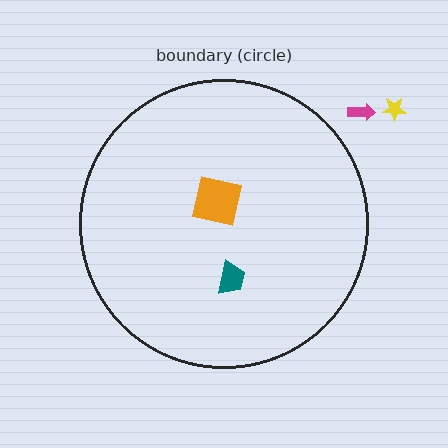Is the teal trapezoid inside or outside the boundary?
Inside.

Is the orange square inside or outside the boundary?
Inside.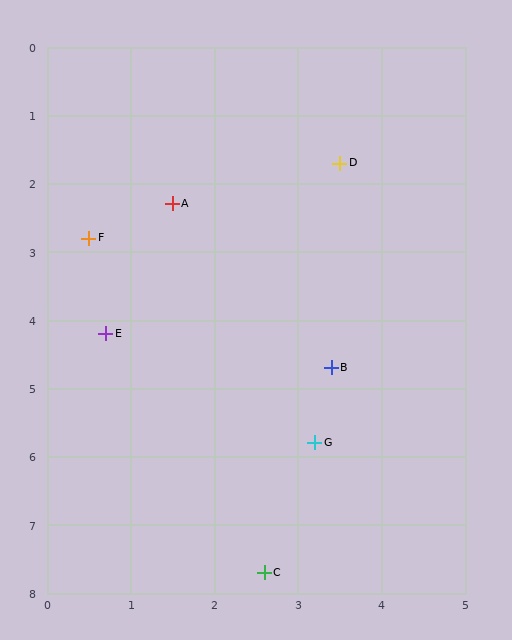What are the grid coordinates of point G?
Point G is at approximately (3.2, 5.8).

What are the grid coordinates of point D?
Point D is at approximately (3.5, 1.7).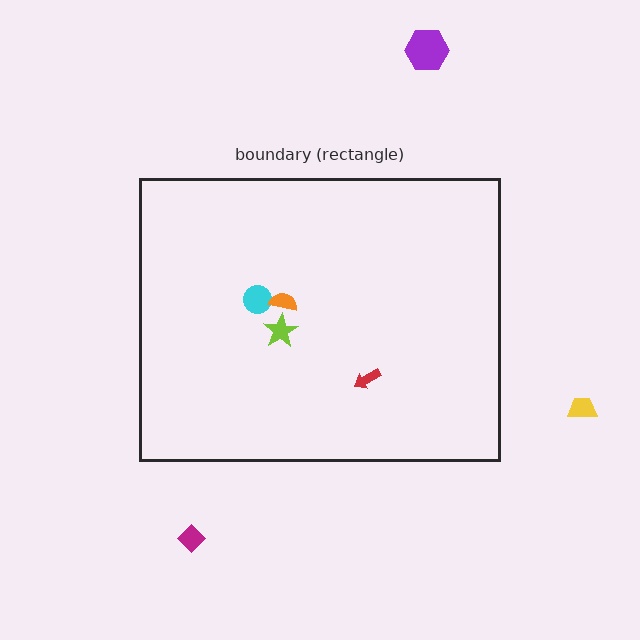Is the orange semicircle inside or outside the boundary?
Inside.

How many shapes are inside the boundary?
4 inside, 3 outside.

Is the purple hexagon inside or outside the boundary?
Outside.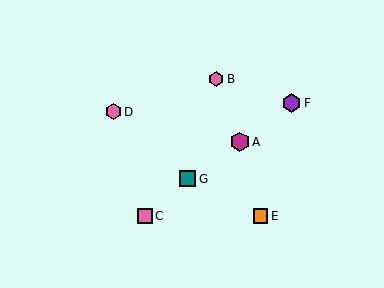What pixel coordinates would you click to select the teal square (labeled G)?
Click at (187, 179) to select the teal square G.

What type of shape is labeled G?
Shape G is a teal square.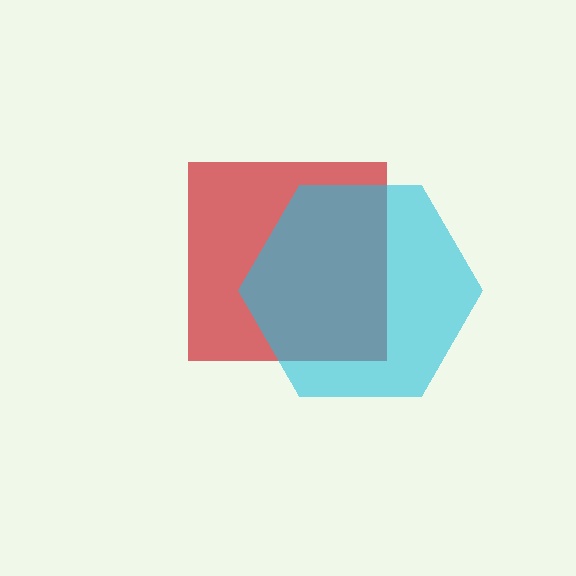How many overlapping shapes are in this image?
There are 2 overlapping shapes in the image.